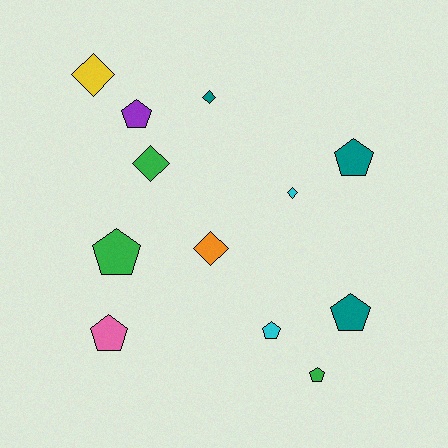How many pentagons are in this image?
There are 7 pentagons.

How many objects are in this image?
There are 12 objects.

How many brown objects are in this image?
There are no brown objects.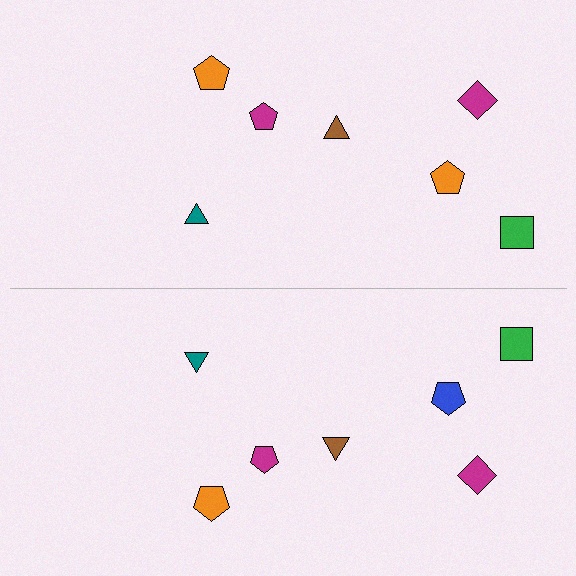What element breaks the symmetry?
The blue pentagon on the bottom side breaks the symmetry — its mirror counterpart is orange.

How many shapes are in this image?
There are 14 shapes in this image.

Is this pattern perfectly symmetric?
No, the pattern is not perfectly symmetric. The blue pentagon on the bottom side breaks the symmetry — its mirror counterpart is orange.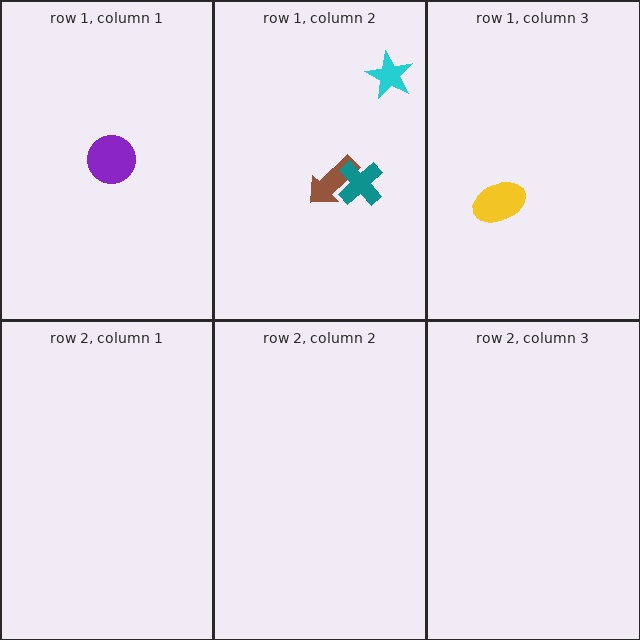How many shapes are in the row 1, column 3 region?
1.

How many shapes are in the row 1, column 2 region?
3.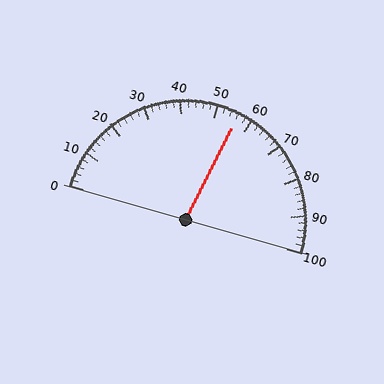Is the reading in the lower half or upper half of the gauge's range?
The reading is in the upper half of the range (0 to 100).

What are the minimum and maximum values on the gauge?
The gauge ranges from 0 to 100.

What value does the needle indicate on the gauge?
The needle indicates approximately 56.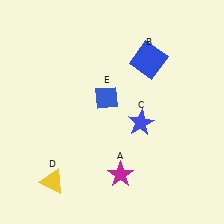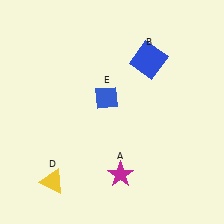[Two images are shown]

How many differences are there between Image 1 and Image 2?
There is 1 difference between the two images.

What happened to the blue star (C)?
The blue star (C) was removed in Image 2. It was in the bottom-right area of Image 1.